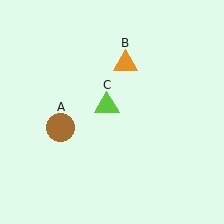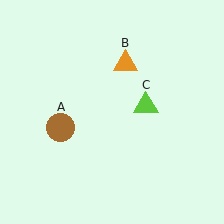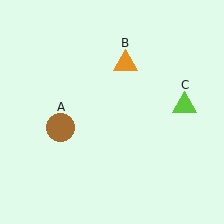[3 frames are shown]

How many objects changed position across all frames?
1 object changed position: lime triangle (object C).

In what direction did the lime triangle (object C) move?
The lime triangle (object C) moved right.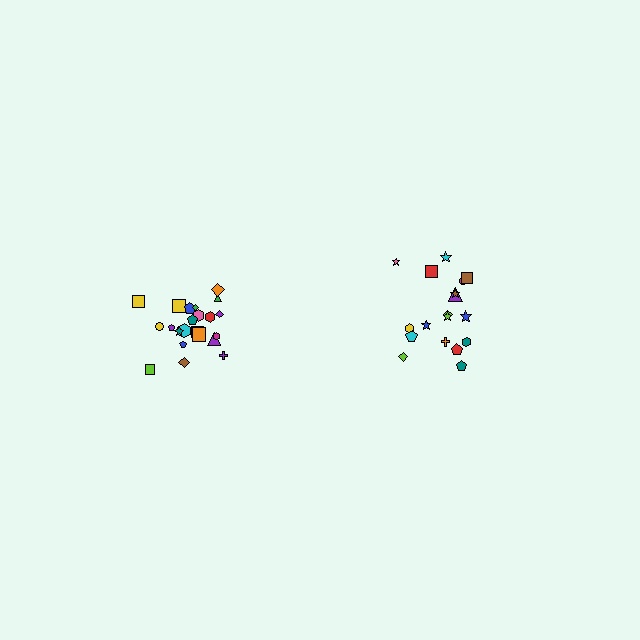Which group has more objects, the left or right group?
The left group.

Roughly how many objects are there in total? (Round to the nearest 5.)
Roughly 40 objects in total.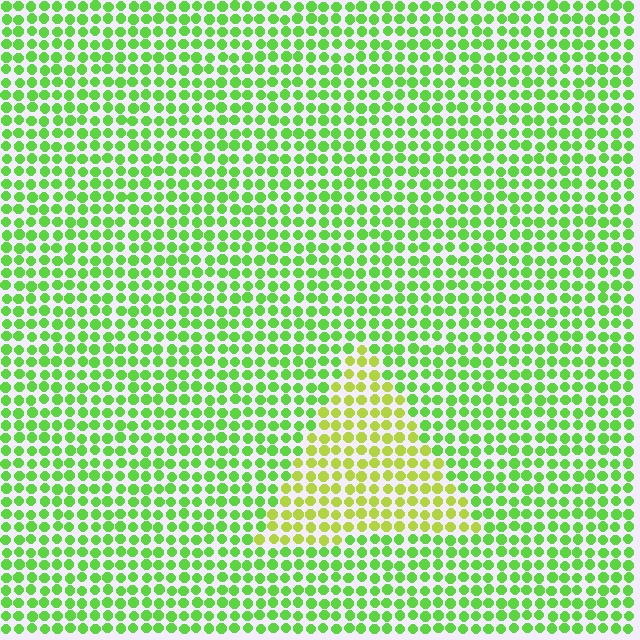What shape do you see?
I see a triangle.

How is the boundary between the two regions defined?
The boundary is defined purely by a slight shift in hue (about 34 degrees). Spacing, size, and orientation are identical on both sides.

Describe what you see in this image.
The image is filled with small lime elements in a uniform arrangement. A triangle-shaped region is visible where the elements are tinted to a slightly different hue, forming a subtle color boundary.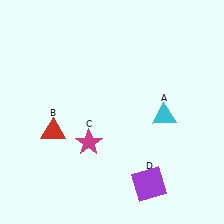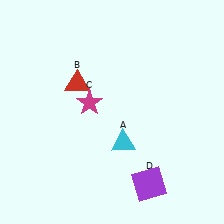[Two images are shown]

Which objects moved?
The objects that moved are: the cyan triangle (A), the red triangle (B), the magenta star (C).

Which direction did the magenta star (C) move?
The magenta star (C) moved up.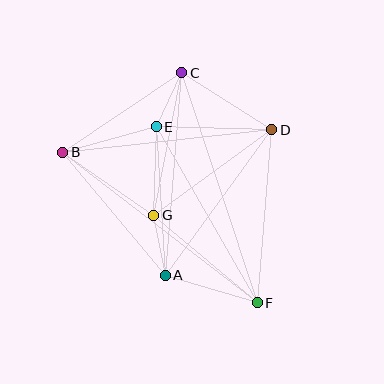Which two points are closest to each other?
Points C and E are closest to each other.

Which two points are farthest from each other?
Points B and F are farthest from each other.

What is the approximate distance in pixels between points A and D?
The distance between A and D is approximately 180 pixels.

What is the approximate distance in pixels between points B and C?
The distance between B and C is approximately 143 pixels.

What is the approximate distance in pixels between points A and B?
The distance between A and B is approximately 160 pixels.